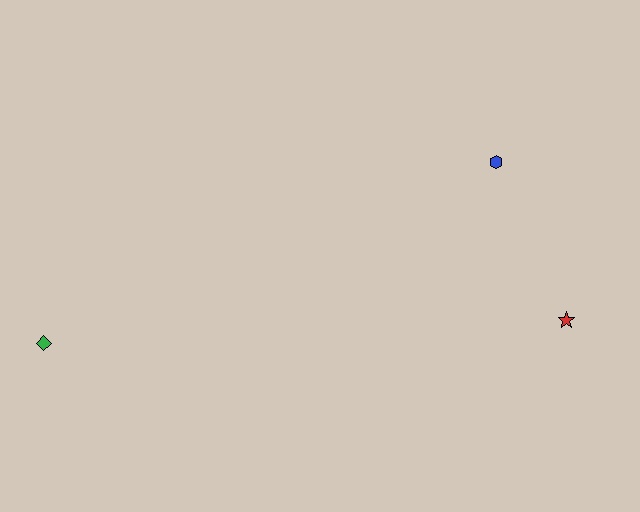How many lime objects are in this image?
There are no lime objects.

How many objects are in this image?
There are 3 objects.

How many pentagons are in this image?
There are no pentagons.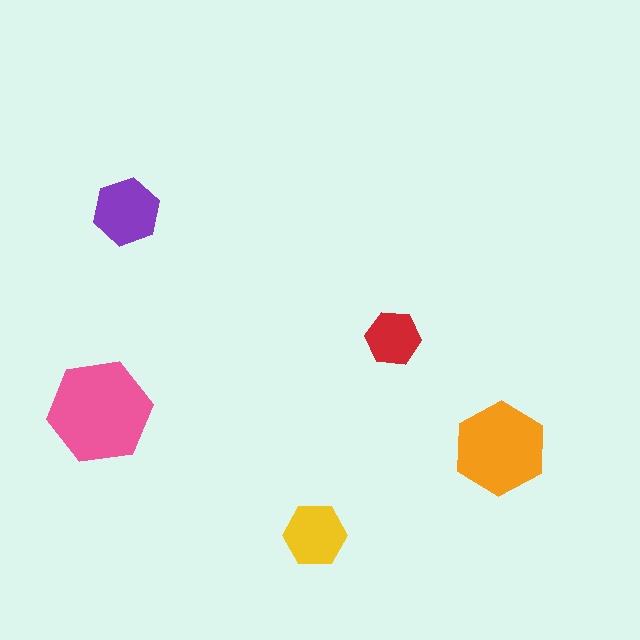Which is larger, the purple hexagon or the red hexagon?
The purple one.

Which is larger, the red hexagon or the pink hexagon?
The pink one.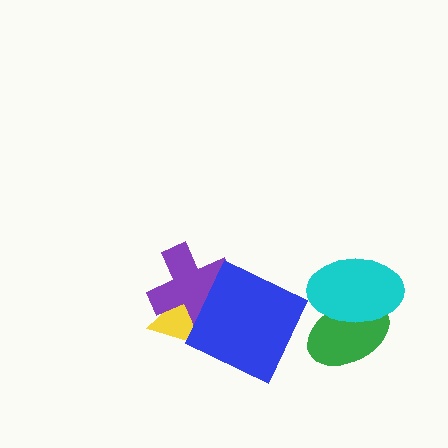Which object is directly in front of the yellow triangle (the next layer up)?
The purple cross is directly in front of the yellow triangle.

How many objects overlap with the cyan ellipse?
1 object overlaps with the cyan ellipse.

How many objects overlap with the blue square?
2 objects overlap with the blue square.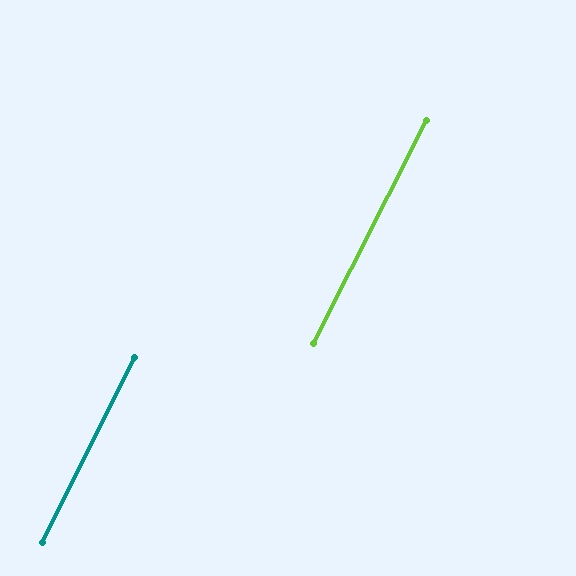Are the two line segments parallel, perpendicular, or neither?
Parallel — their directions differ by only 0.6°.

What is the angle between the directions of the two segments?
Approximately 1 degree.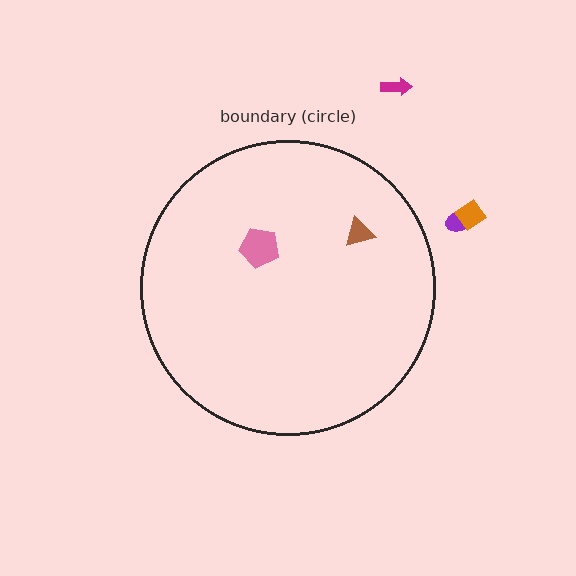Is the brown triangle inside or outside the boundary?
Inside.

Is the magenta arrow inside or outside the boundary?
Outside.